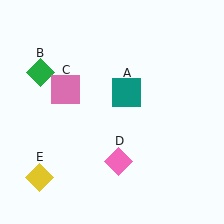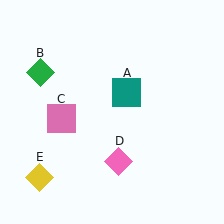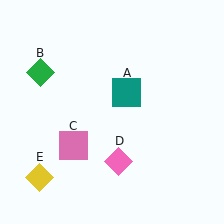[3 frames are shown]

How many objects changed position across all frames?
1 object changed position: pink square (object C).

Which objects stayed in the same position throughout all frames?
Teal square (object A) and green diamond (object B) and pink diamond (object D) and yellow diamond (object E) remained stationary.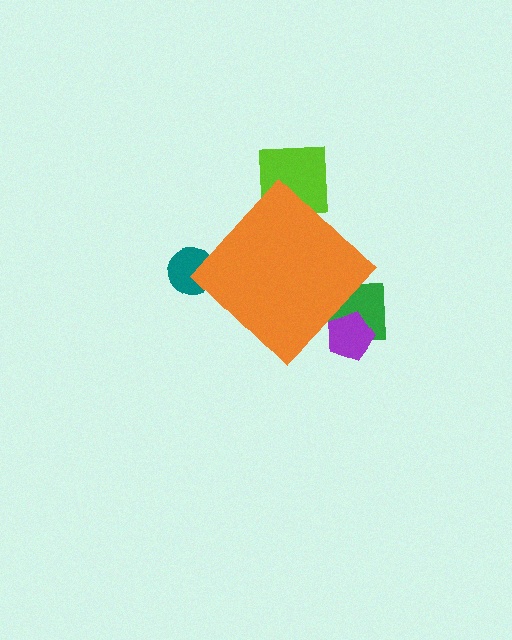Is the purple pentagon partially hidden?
Yes, the purple pentagon is partially hidden behind the orange diamond.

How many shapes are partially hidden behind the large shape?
4 shapes are partially hidden.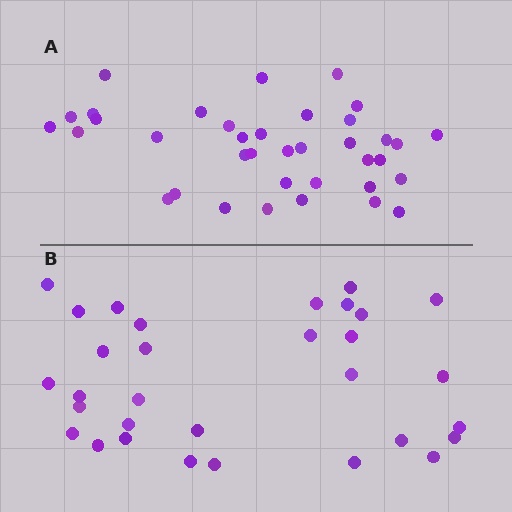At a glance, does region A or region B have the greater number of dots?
Region A (the top region) has more dots.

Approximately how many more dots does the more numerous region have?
Region A has about 6 more dots than region B.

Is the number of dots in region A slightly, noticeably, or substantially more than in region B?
Region A has only slightly more — the two regions are fairly close. The ratio is roughly 1.2 to 1.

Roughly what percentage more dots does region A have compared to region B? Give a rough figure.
About 20% more.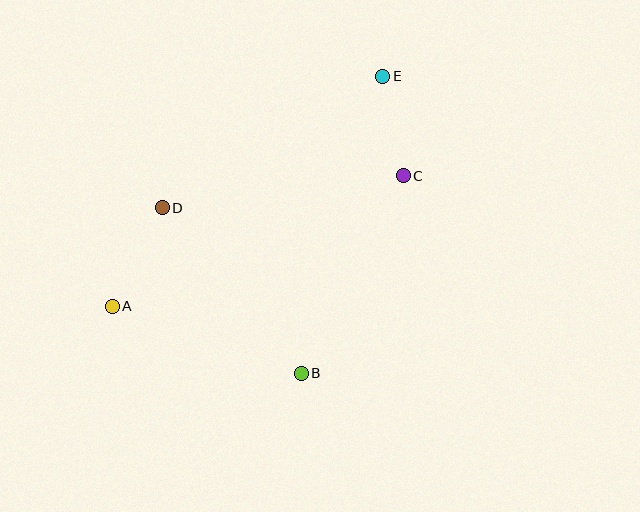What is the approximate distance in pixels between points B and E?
The distance between B and E is approximately 308 pixels.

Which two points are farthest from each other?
Points A and E are farthest from each other.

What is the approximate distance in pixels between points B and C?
The distance between B and C is approximately 223 pixels.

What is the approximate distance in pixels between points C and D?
The distance between C and D is approximately 243 pixels.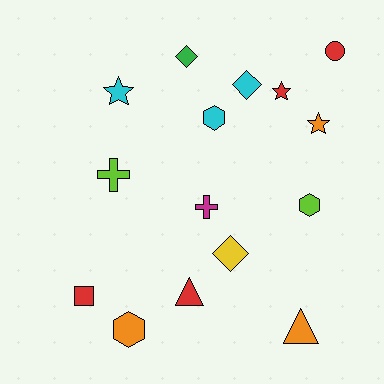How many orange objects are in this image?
There are 3 orange objects.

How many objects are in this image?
There are 15 objects.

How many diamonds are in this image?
There are 3 diamonds.